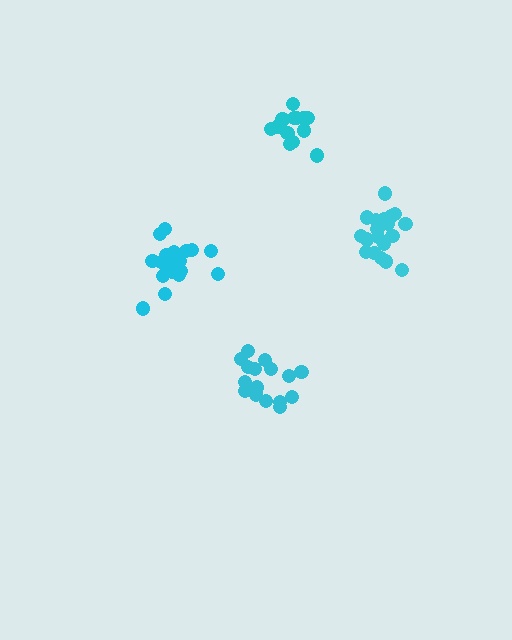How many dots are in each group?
Group 1: 16 dots, Group 2: 19 dots, Group 3: 19 dots, Group 4: 13 dots (67 total).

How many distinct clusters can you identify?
There are 4 distinct clusters.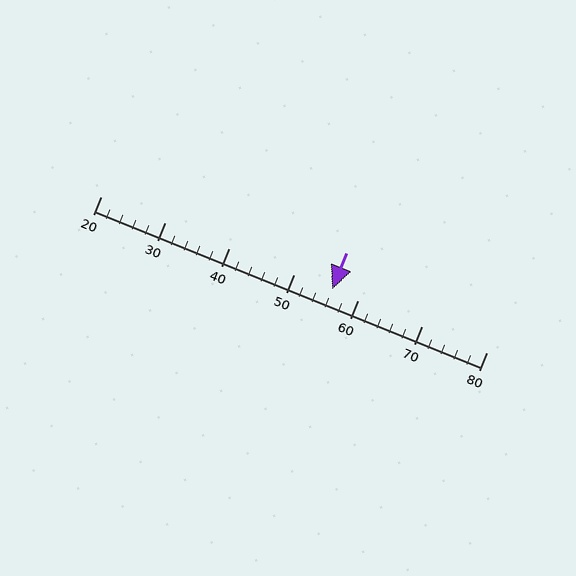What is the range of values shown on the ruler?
The ruler shows values from 20 to 80.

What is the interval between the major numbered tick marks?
The major tick marks are spaced 10 units apart.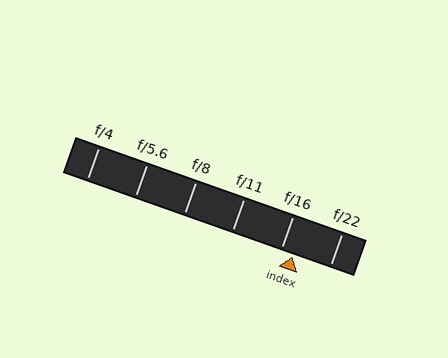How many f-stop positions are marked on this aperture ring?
There are 6 f-stop positions marked.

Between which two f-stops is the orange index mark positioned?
The index mark is between f/16 and f/22.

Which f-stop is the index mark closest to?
The index mark is closest to f/16.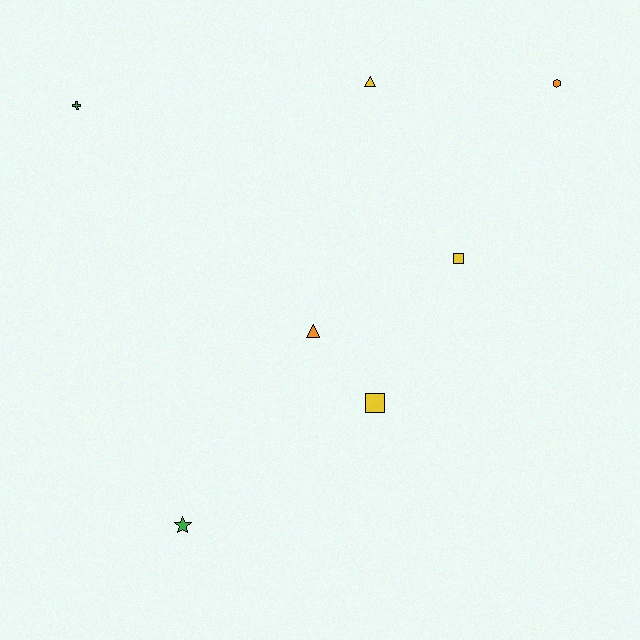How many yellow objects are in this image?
There are 3 yellow objects.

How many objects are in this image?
There are 7 objects.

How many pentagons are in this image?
There are no pentagons.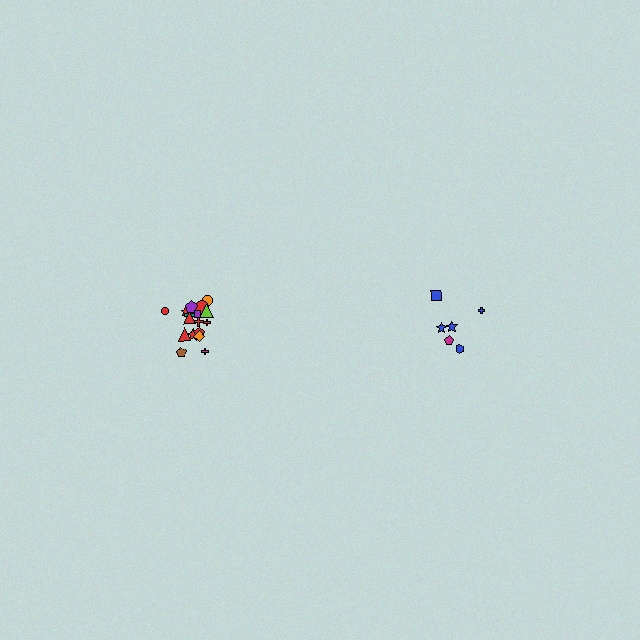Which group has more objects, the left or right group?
The left group.